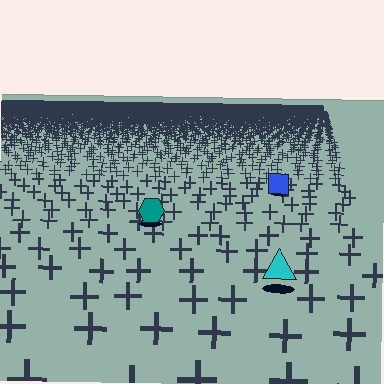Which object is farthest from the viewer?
The blue square is farthest from the viewer. It appears smaller and the ground texture around it is denser.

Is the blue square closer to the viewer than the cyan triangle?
No. The cyan triangle is closer — you can tell from the texture gradient: the ground texture is coarser near it.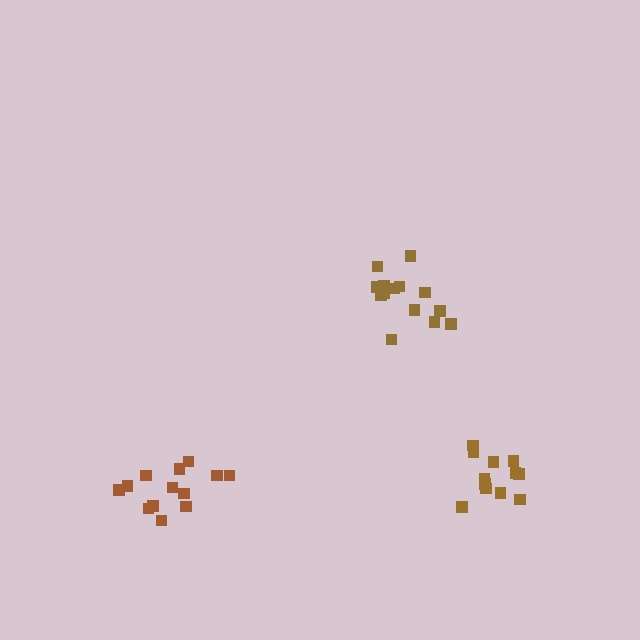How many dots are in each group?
Group 1: 13 dots, Group 2: 14 dots, Group 3: 12 dots (39 total).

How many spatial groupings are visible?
There are 3 spatial groupings.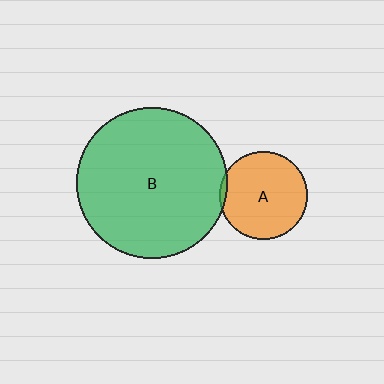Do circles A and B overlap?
Yes.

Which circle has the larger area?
Circle B (green).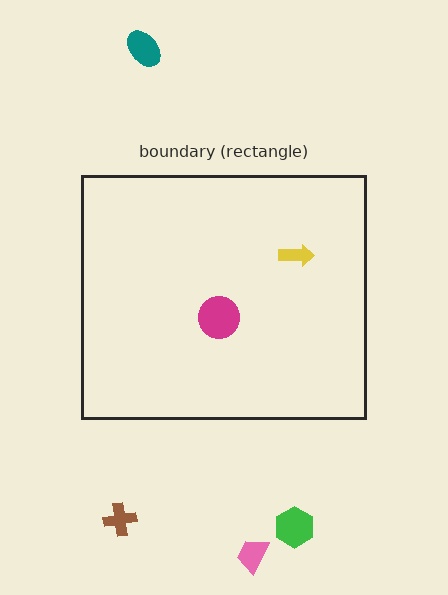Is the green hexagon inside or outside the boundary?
Outside.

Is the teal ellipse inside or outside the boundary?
Outside.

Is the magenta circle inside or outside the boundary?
Inside.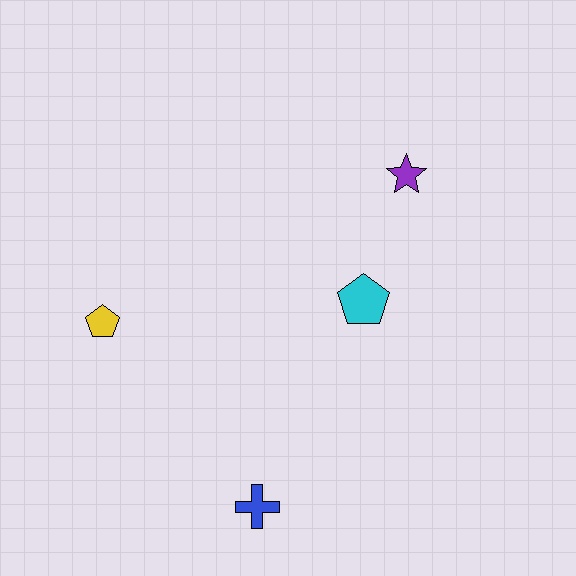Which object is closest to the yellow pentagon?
The blue cross is closest to the yellow pentagon.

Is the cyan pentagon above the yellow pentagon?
Yes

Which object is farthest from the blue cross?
The purple star is farthest from the blue cross.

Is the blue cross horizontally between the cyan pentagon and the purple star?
No